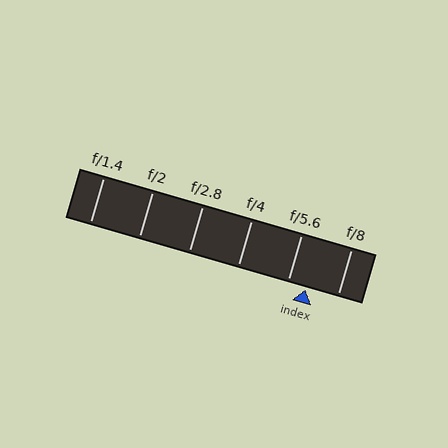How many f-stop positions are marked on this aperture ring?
There are 6 f-stop positions marked.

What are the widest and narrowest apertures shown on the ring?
The widest aperture shown is f/1.4 and the narrowest is f/8.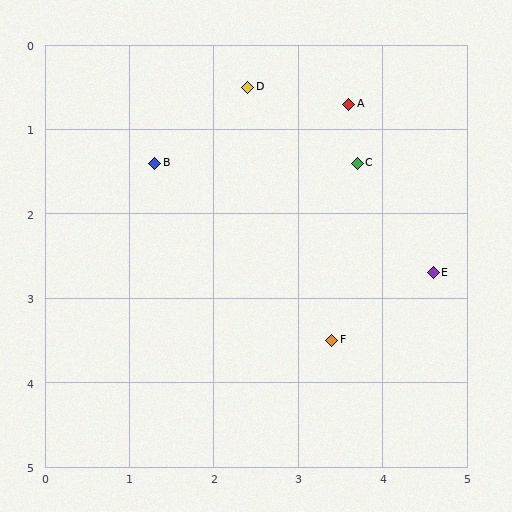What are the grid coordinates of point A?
Point A is at approximately (3.6, 0.7).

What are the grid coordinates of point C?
Point C is at approximately (3.7, 1.4).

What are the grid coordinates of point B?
Point B is at approximately (1.3, 1.4).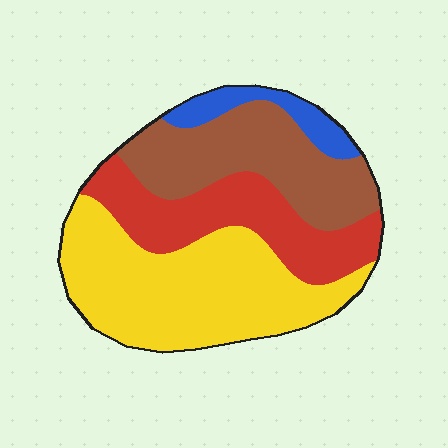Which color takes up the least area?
Blue, at roughly 5%.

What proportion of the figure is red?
Red takes up about one quarter (1/4) of the figure.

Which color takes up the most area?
Yellow, at roughly 40%.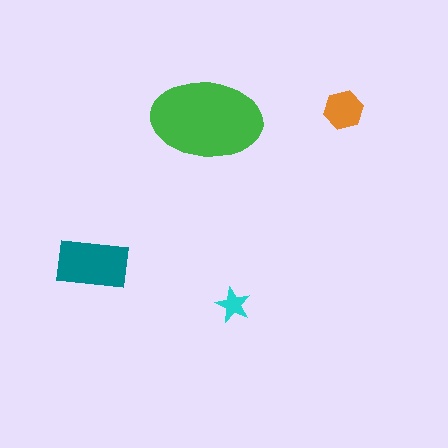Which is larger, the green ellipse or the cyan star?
The green ellipse.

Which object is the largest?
The green ellipse.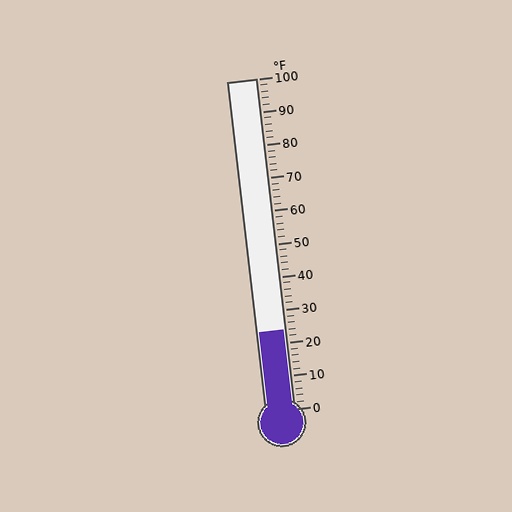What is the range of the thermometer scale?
The thermometer scale ranges from 0°F to 100°F.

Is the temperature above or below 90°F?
The temperature is below 90°F.